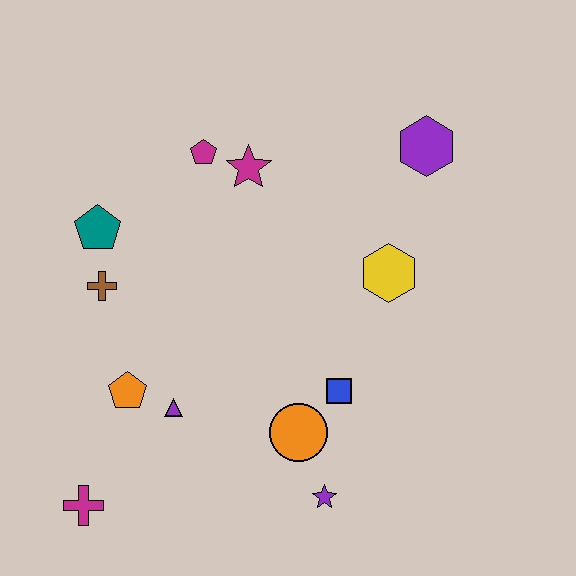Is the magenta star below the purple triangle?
No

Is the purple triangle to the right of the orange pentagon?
Yes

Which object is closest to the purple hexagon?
The yellow hexagon is closest to the purple hexagon.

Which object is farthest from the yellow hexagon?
The magenta cross is farthest from the yellow hexagon.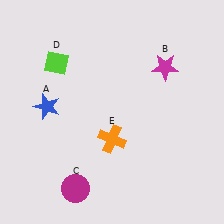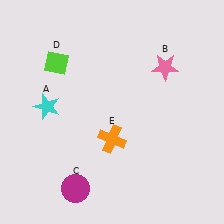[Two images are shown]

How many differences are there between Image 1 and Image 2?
There are 2 differences between the two images.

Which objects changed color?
A changed from blue to cyan. B changed from magenta to pink.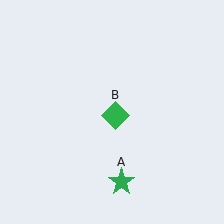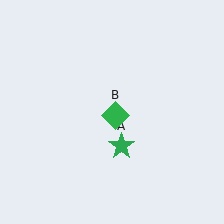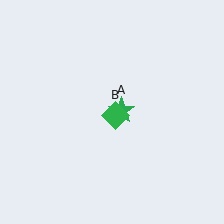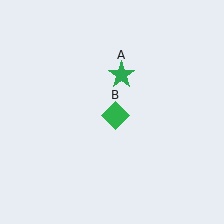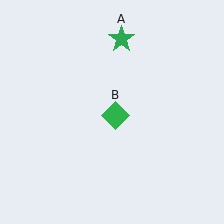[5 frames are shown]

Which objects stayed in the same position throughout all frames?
Green diamond (object B) remained stationary.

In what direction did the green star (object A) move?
The green star (object A) moved up.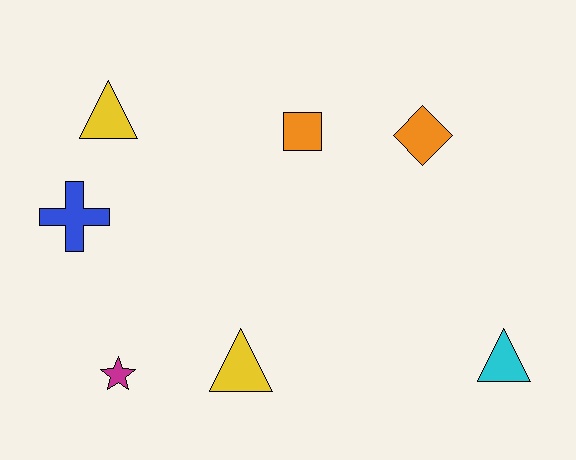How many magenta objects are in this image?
There is 1 magenta object.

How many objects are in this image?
There are 7 objects.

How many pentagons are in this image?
There are no pentagons.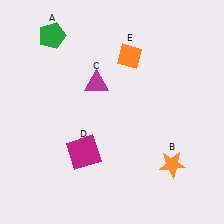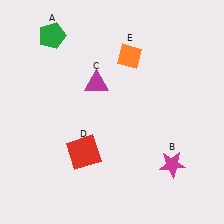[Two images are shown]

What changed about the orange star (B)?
In Image 1, B is orange. In Image 2, it changed to magenta.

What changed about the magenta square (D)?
In Image 1, D is magenta. In Image 2, it changed to red.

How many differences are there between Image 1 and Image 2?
There are 2 differences between the two images.